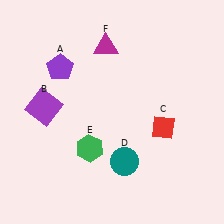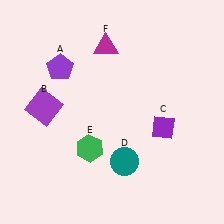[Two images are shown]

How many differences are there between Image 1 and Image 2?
There is 1 difference between the two images.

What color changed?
The diamond (C) changed from red in Image 1 to purple in Image 2.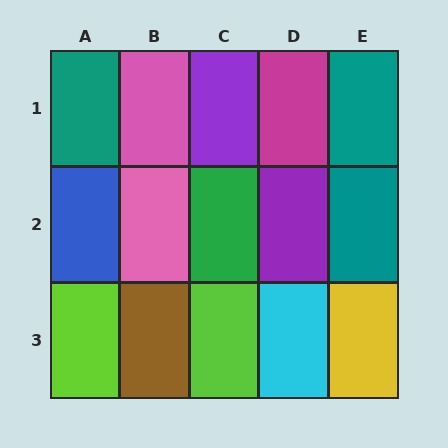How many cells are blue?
1 cell is blue.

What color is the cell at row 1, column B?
Pink.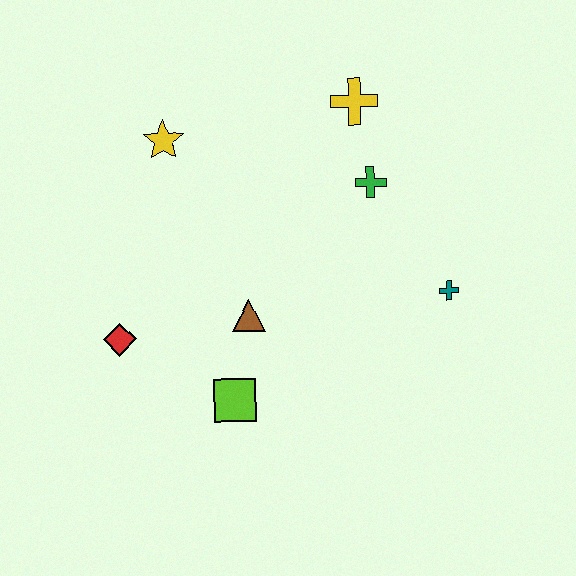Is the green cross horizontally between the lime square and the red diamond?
No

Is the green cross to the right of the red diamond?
Yes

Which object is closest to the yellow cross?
The green cross is closest to the yellow cross.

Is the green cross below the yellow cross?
Yes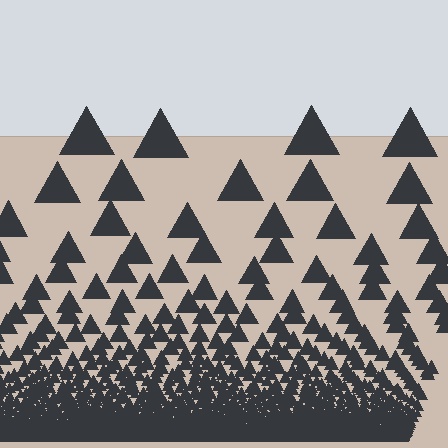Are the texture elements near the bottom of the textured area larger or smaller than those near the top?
Smaller. The gradient is inverted — elements near the bottom are smaller and denser.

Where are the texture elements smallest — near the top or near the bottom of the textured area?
Near the bottom.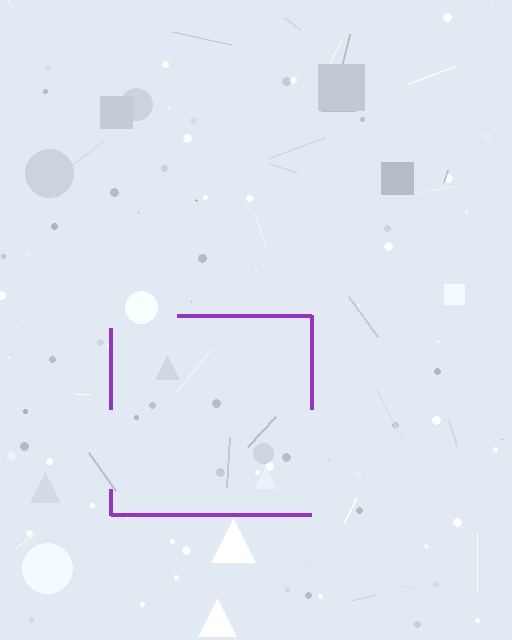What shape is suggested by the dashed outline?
The dashed outline suggests a square.